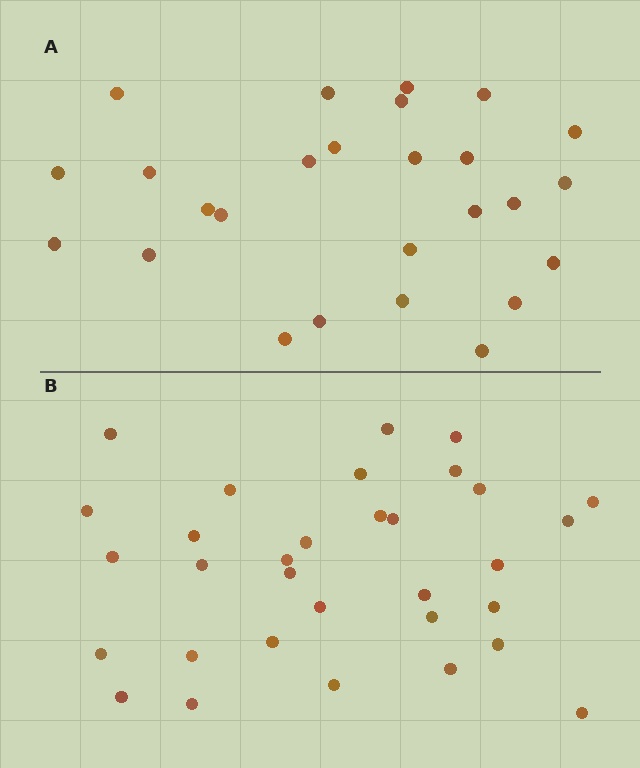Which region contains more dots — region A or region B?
Region B (the bottom region) has more dots.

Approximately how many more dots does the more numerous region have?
Region B has about 6 more dots than region A.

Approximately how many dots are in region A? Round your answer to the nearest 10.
About 30 dots. (The exact count is 26, which rounds to 30.)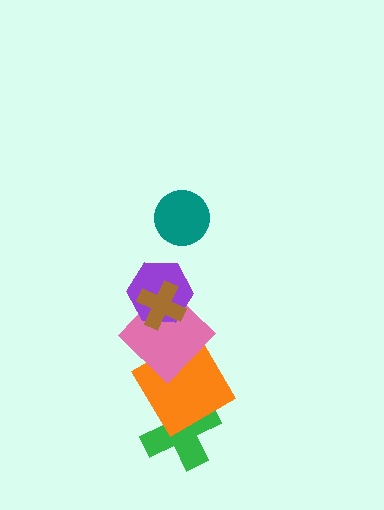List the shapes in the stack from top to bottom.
From top to bottom: the teal circle, the brown cross, the purple hexagon, the pink diamond, the orange diamond, the green cross.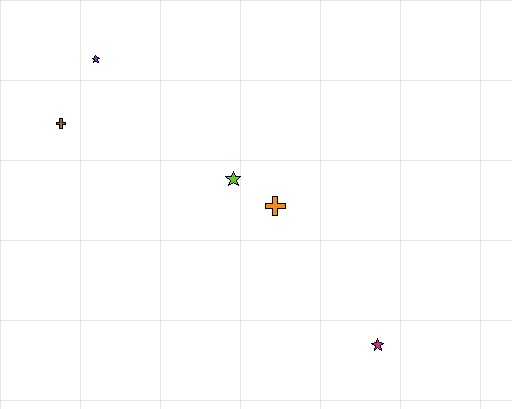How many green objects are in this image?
There are no green objects.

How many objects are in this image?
There are 5 objects.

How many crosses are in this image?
There are 2 crosses.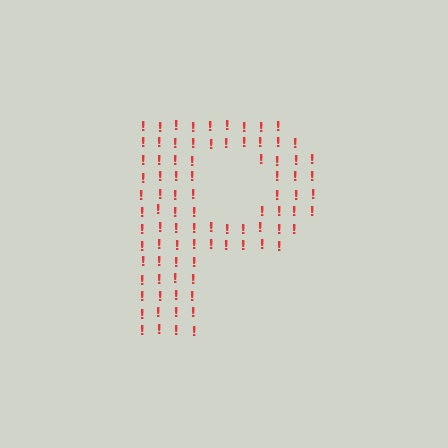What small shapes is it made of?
It is made of small exclamation marks.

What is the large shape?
The large shape is the letter P.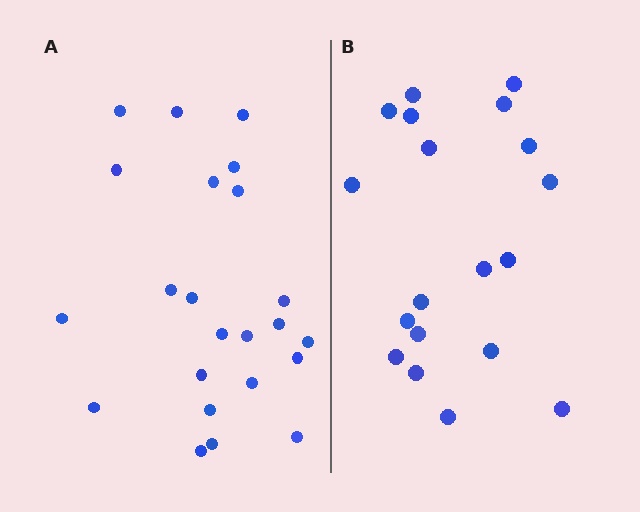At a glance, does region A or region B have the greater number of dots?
Region A (the left region) has more dots.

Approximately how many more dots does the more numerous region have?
Region A has about 4 more dots than region B.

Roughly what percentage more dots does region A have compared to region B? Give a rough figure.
About 20% more.